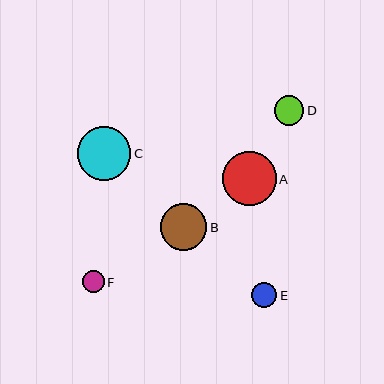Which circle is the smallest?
Circle F is the smallest with a size of approximately 22 pixels.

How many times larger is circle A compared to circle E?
Circle A is approximately 2.2 times the size of circle E.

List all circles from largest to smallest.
From largest to smallest: A, C, B, D, E, F.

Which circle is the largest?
Circle A is the largest with a size of approximately 54 pixels.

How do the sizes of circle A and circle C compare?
Circle A and circle C are approximately the same size.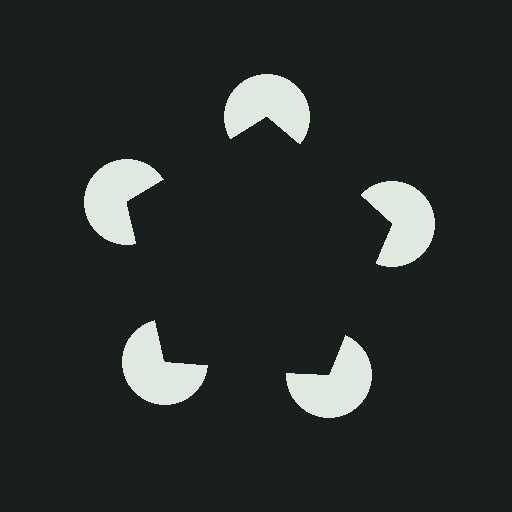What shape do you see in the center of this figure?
An illusory pentagon — its edges are inferred from the aligned wedge cuts in the pac-man discs, not physically drawn.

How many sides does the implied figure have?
5 sides.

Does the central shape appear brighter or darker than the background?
It typically appears slightly darker than the background, even though no actual brightness change is drawn.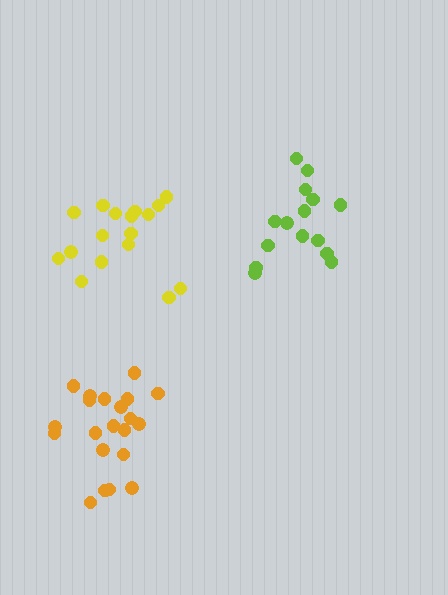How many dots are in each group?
Group 1: 15 dots, Group 2: 21 dots, Group 3: 17 dots (53 total).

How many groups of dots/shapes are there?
There are 3 groups.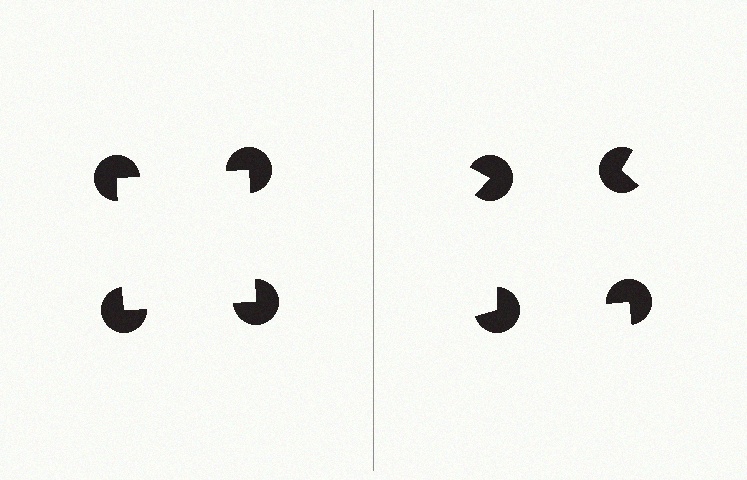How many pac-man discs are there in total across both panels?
8 — 4 on each side.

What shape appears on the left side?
An illusory square.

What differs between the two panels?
The pac-man discs are positioned identically on both sides; only the wedge orientations differ. On the left they align to a square; on the right they are misaligned.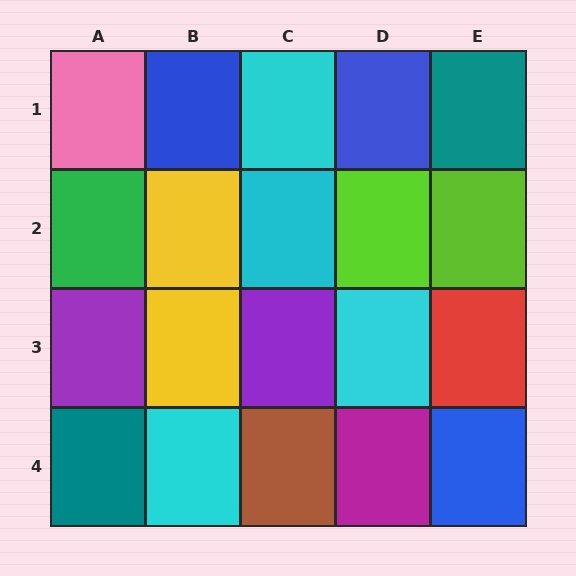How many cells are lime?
2 cells are lime.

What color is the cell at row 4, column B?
Cyan.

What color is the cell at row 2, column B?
Yellow.